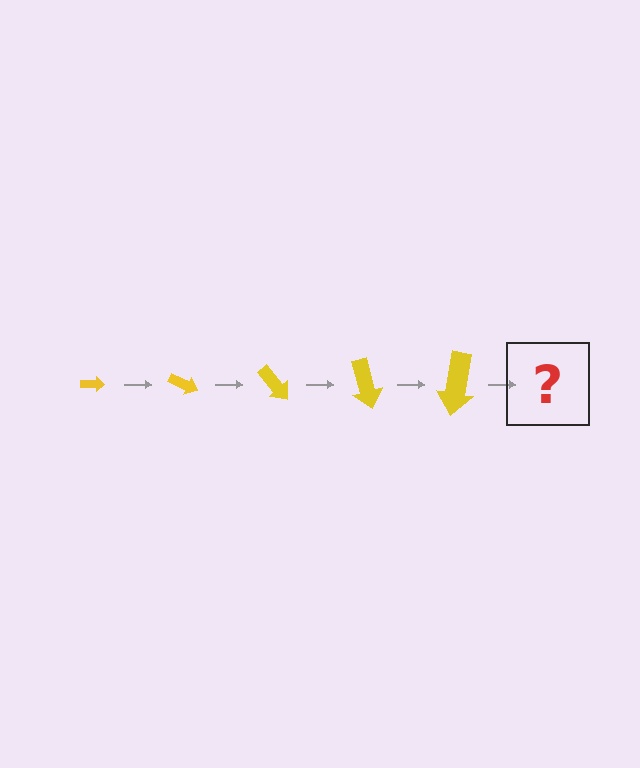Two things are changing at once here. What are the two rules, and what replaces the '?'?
The two rules are that the arrow grows larger each step and it rotates 25 degrees each step. The '?' should be an arrow, larger than the previous one and rotated 125 degrees from the start.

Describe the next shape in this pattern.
It should be an arrow, larger than the previous one and rotated 125 degrees from the start.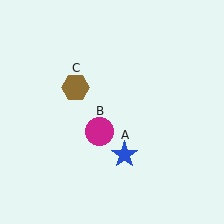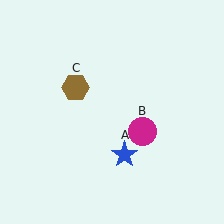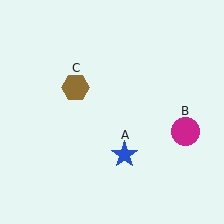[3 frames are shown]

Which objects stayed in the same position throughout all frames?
Blue star (object A) and brown hexagon (object C) remained stationary.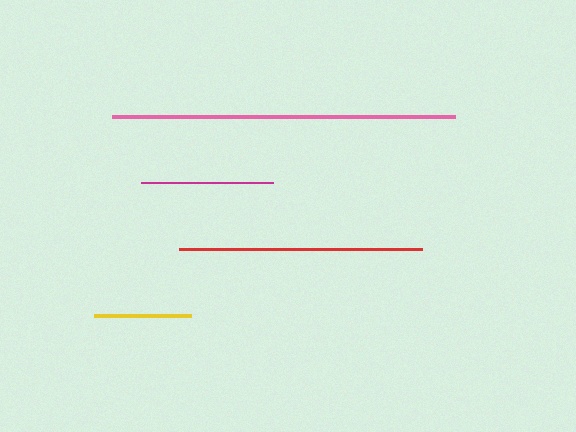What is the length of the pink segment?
The pink segment is approximately 343 pixels long.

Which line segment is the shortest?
The yellow line is the shortest at approximately 97 pixels.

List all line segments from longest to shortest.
From longest to shortest: pink, red, magenta, yellow.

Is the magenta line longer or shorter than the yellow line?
The magenta line is longer than the yellow line.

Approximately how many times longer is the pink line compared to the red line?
The pink line is approximately 1.4 times the length of the red line.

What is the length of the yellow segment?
The yellow segment is approximately 97 pixels long.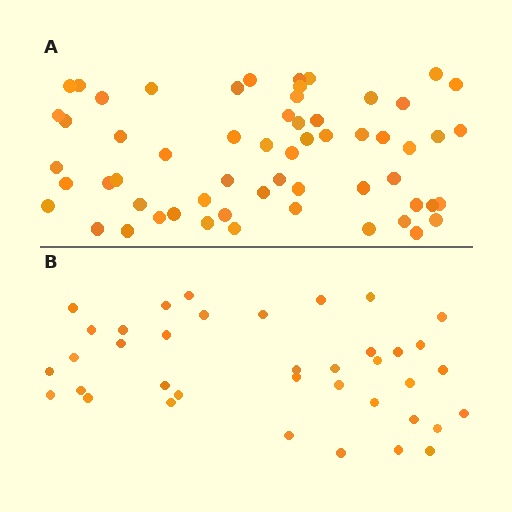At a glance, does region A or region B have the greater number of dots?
Region A (the top region) has more dots.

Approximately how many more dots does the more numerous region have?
Region A has approximately 20 more dots than region B.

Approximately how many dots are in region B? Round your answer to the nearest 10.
About 40 dots. (The exact count is 38, which rounds to 40.)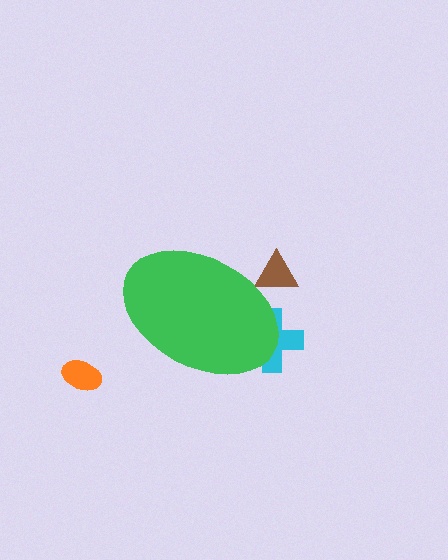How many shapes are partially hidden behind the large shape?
2 shapes are partially hidden.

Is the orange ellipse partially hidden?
No, the orange ellipse is fully visible.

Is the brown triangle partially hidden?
Yes, the brown triangle is partially hidden behind the green ellipse.